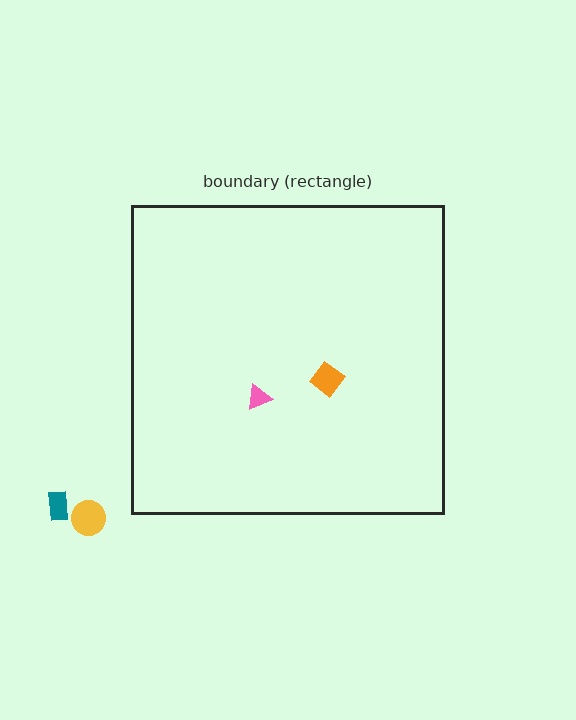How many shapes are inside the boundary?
2 inside, 2 outside.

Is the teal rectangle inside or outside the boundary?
Outside.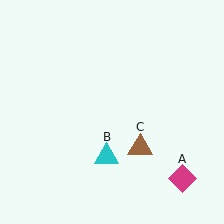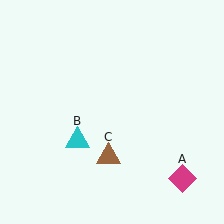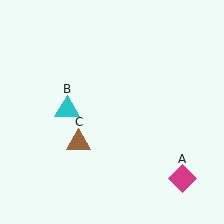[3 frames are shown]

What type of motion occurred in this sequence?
The cyan triangle (object B), brown triangle (object C) rotated clockwise around the center of the scene.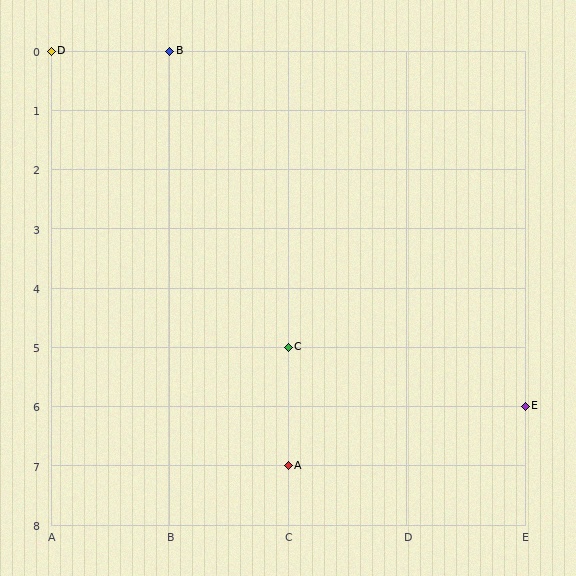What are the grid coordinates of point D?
Point D is at grid coordinates (A, 0).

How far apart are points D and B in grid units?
Points D and B are 1 column apart.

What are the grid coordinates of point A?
Point A is at grid coordinates (C, 7).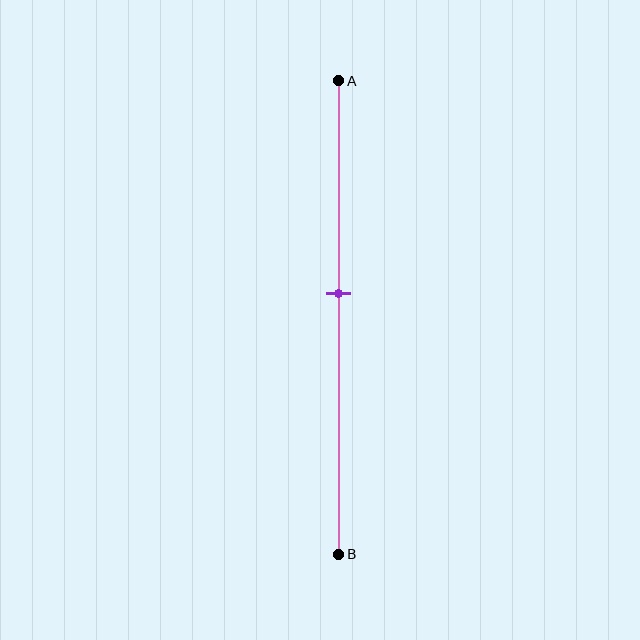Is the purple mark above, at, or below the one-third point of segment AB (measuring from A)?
The purple mark is below the one-third point of segment AB.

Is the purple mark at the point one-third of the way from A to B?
No, the mark is at about 45% from A, not at the 33% one-third point.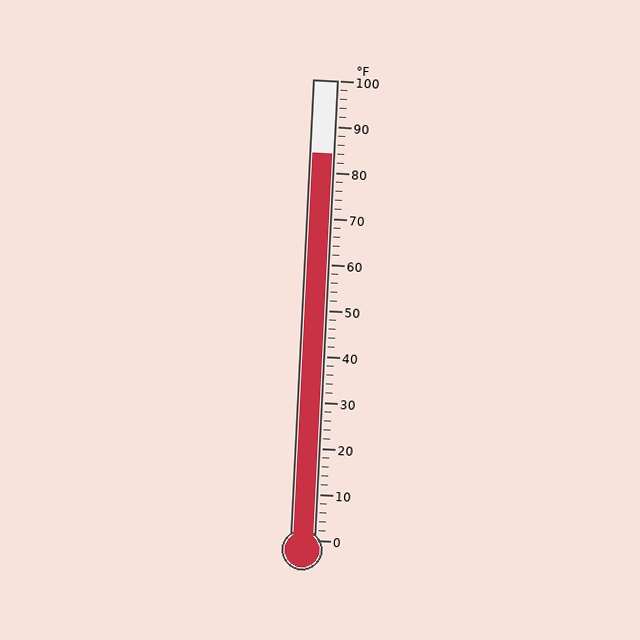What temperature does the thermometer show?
The thermometer shows approximately 84°F.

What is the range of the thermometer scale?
The thermometer scale ranges from 0°F to 100°F.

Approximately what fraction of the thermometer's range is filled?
The thermometer is filled to approximately 85% of its range.